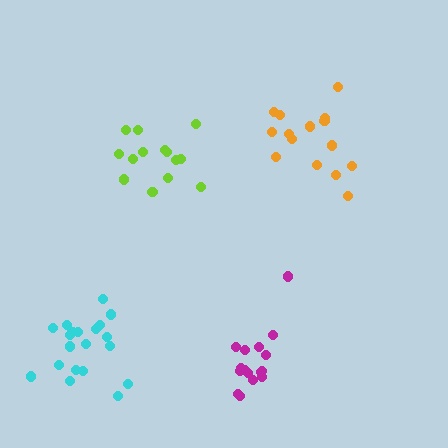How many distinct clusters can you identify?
There are 4 distinct clusters.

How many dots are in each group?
Group 1: 14 dots, Group 2: 20 dots, Group 3: 16 dots, Group 4: 15 dots (65 total).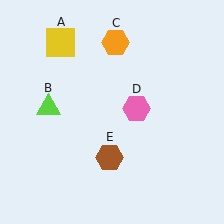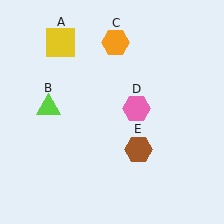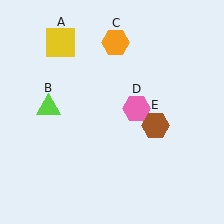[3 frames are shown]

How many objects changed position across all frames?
1 object changed position: brown hexagon (object E).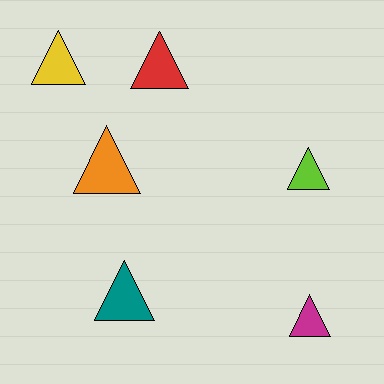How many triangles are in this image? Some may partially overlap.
There are 6 triangles.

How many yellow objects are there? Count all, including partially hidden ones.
There is 1 yellow object.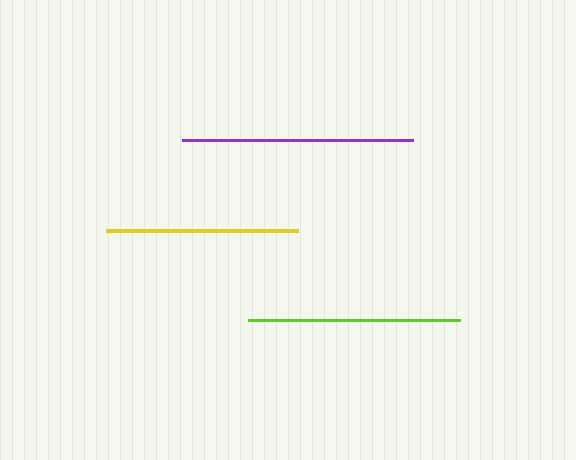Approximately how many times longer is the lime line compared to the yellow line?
The lime line is approximately 1.1 times the length of the yellow line.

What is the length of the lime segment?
The lime segment is approximately 213 pixels long.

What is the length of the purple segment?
The purple segment is approximately 231 pixels long.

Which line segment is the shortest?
The yellow line is the shortest at approximately 192 pixels.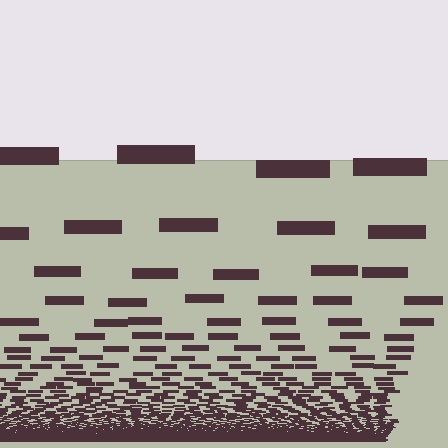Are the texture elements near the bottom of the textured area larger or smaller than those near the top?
Smaller. The gradient is inverted — elements near the bottom are smaller and denser.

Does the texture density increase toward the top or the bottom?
Density increases toward the bottom.